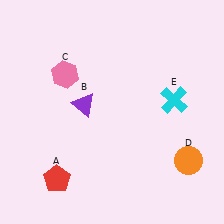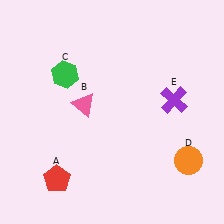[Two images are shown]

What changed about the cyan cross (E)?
In Image 1, E is cyan. In Image 2, it changed to purple.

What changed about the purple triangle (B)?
In Image 1, B is purple. In Image 2, it changed to pink.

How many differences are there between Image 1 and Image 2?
There are 3 differences between the two images.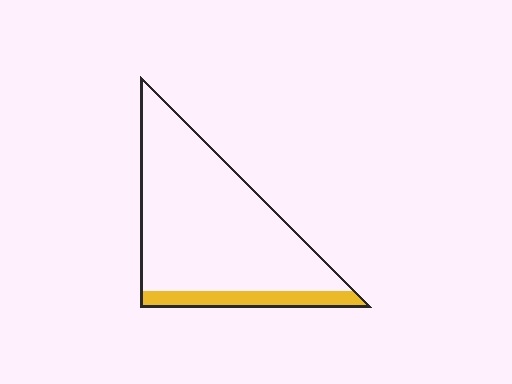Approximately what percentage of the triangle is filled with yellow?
Approximately 15%.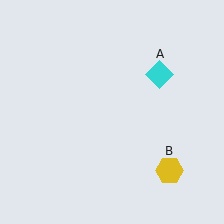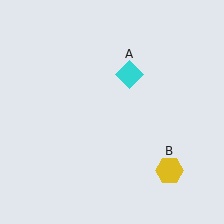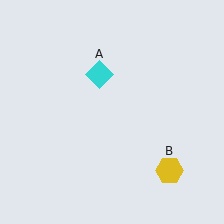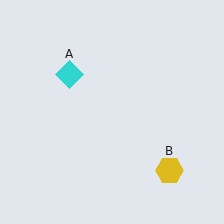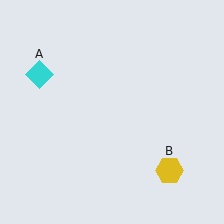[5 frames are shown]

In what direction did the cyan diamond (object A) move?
The cyan diamond (object A) moved left.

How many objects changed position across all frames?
1 object changed position: cyan diamond (object A).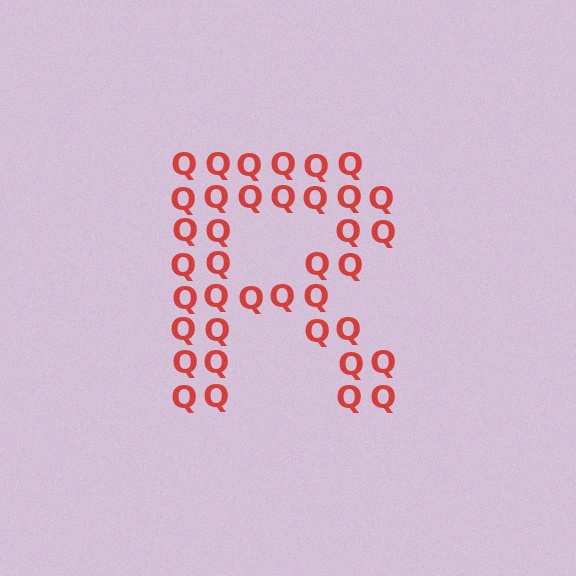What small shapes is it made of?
It is made of small letter Q's.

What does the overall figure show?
The overall figure shows the letter R.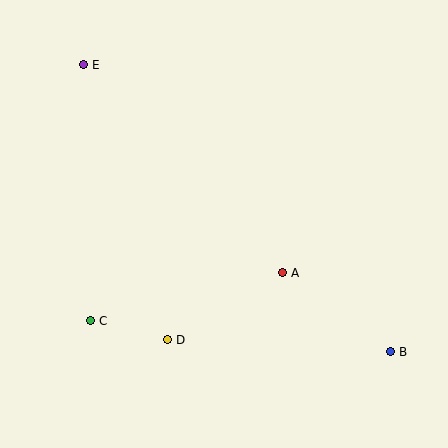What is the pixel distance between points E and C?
The distance between E and C is 256 pixels.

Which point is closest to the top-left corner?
Point E is closest to the top-left corner.